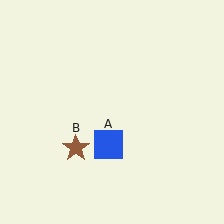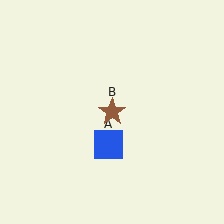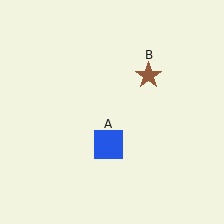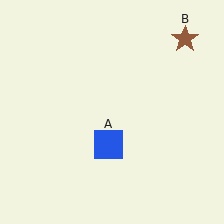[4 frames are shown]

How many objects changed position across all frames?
1 object changed position: brown star (object B).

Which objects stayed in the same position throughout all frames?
Blue square (object A) remained stationary.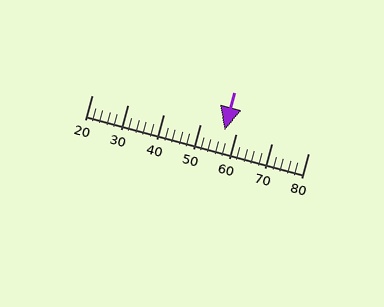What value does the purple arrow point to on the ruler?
The purple arrow points to approximately 57.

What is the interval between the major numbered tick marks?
The major tick marks are spaced 10 units apart.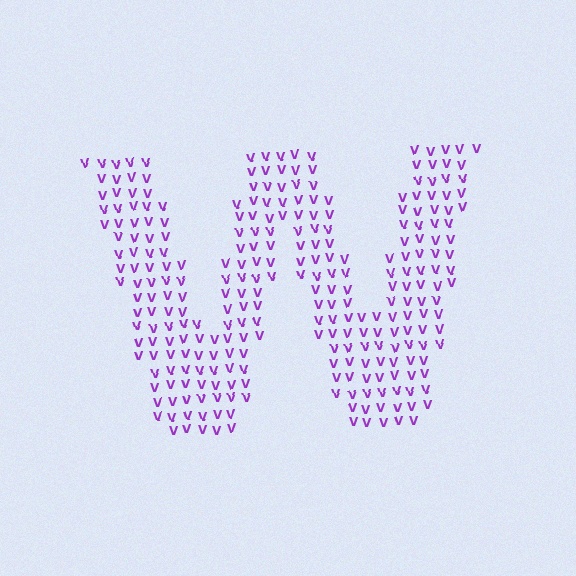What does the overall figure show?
The overall figure shows the letter W.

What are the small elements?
The small elements are letter V's.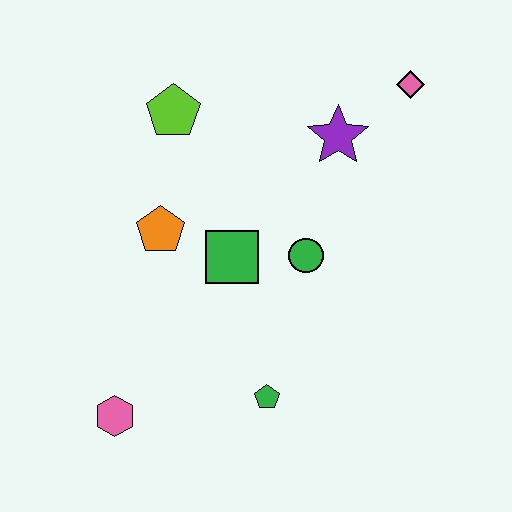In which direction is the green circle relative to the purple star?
The green circle is below the purple star.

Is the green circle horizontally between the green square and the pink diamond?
Yes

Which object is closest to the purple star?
The pink diamond is closest to the purple star.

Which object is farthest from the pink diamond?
The pink hexagon is farthest from the pink diamond.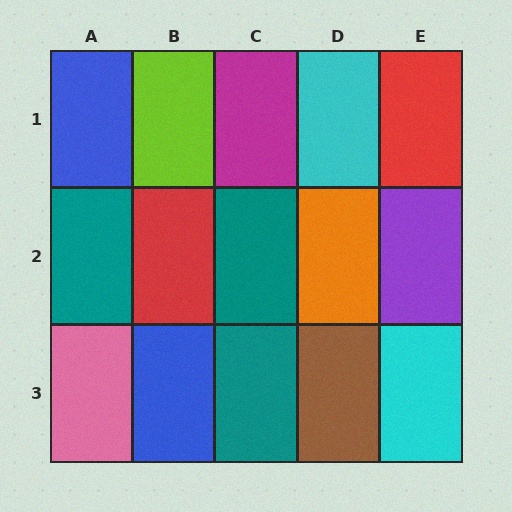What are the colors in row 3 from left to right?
Pink, blue, teal, brown, cyan.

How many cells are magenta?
1 cell is magenta.